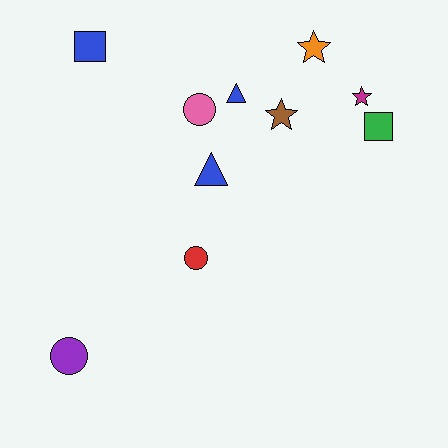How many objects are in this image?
There are 10 objects.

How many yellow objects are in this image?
There are no yellow objects.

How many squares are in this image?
There are 2 squares.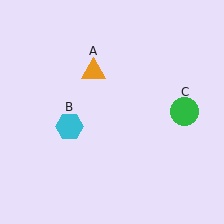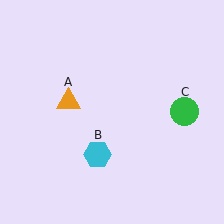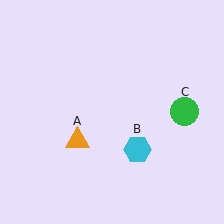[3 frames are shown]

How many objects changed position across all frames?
2 objects changed position: orange triangle (object A), cyan hexagon (object B).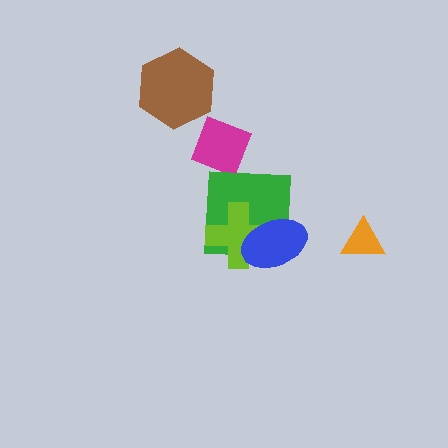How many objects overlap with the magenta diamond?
0 objects overlap with the magenta diamond.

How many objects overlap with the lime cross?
2 objects overlap with the lime cross.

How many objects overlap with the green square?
2 objects overlap with the green square.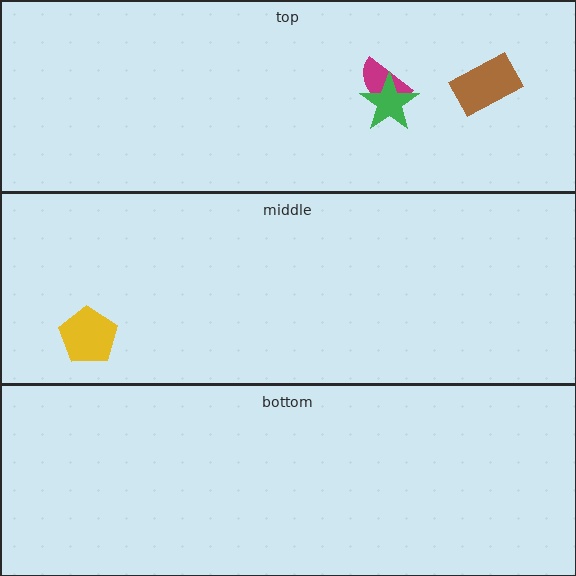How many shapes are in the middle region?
1.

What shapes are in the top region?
The magenta semicircle, the brown rectangle, the green star.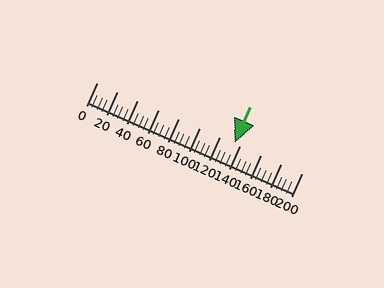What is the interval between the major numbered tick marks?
The major tick marks are spaced 20 units apart.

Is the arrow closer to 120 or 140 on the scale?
The arrow is closer to 140.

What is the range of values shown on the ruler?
The ruler shows values from 0 to 200.